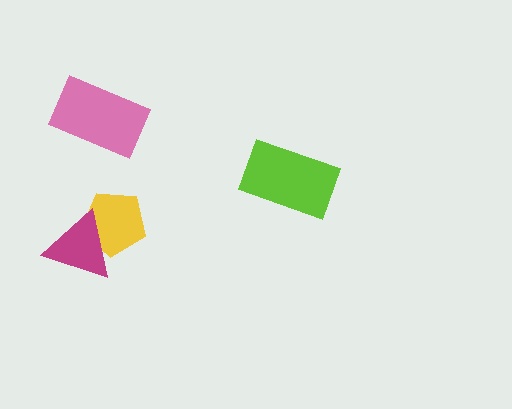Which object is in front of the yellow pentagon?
The magenta triangle is in front of the yellow pentagon.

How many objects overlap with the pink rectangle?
0 objects overlap with the pink rectangle.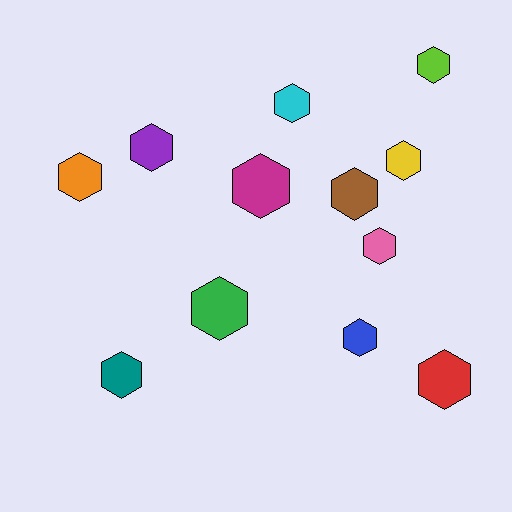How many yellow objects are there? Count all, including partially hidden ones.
There is 1 yellow object.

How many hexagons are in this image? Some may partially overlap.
There are 12 hexagons.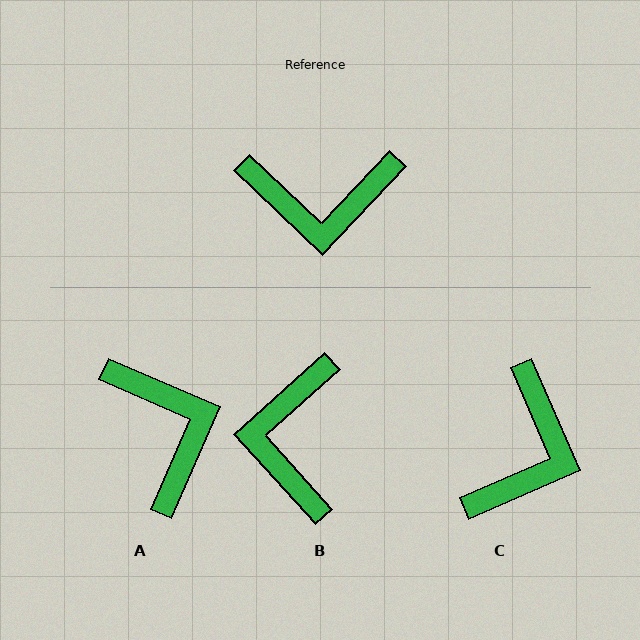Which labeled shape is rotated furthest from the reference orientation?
A, about 110 degrees away.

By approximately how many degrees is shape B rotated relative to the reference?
Approximately 94 degrees clockwise.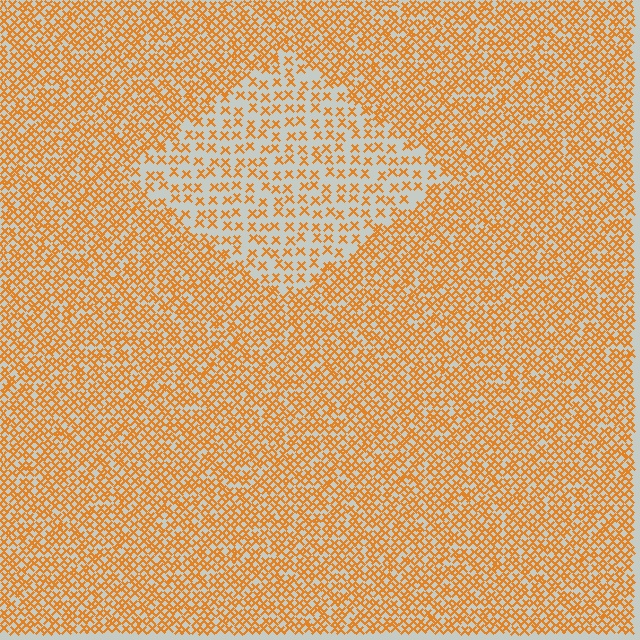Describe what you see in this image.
The image contains small orange elements arranged at two different densities. A diamond-shaped region is visible where the elements are less densely packed than the surrounding area.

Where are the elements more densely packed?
The elements are more densely packed outside the diamond boundary.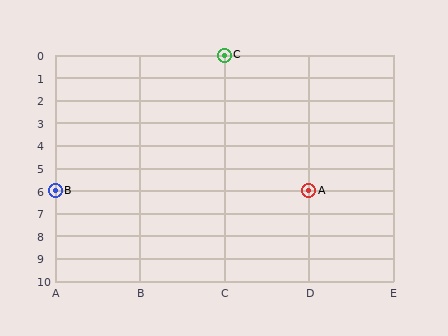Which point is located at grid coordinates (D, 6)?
Point A is at (D, 6).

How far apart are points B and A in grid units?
Points B and A are 3 columns apart.